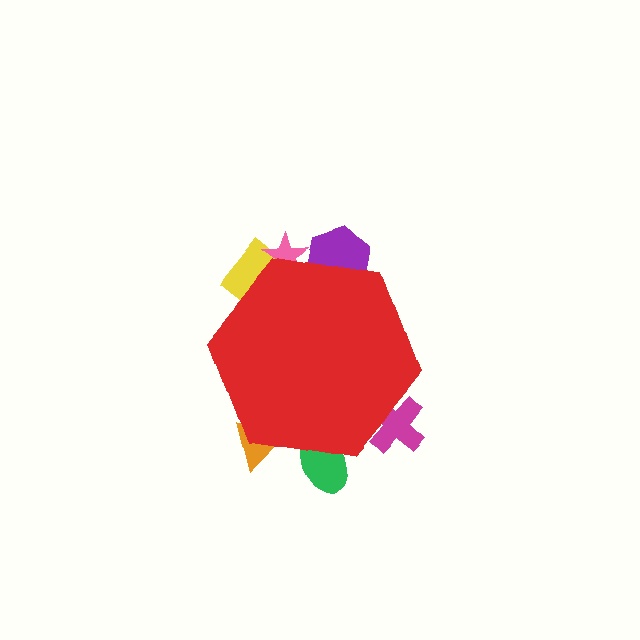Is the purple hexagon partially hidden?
Yes, the purple hexagon is partially hidden behind the red hexagon.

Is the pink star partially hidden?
Yes, the pink star is partially hidden behind the red hexagon.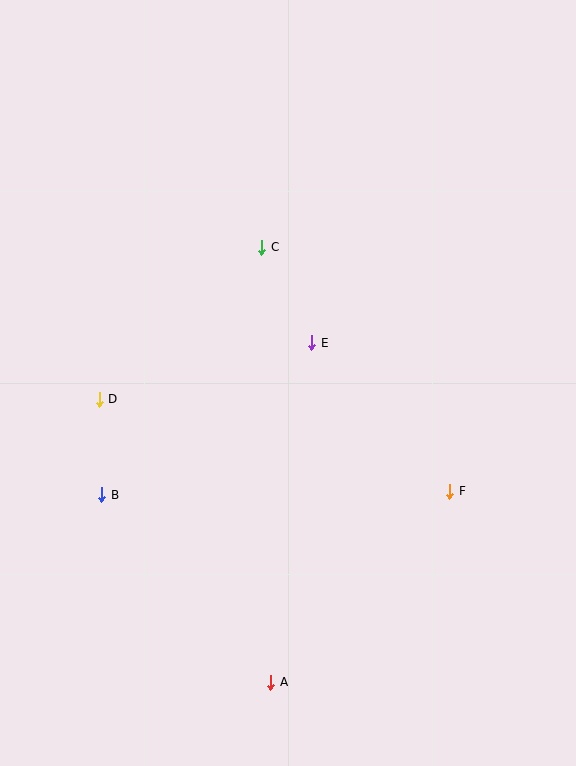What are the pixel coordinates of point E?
Point E is at (312, 343).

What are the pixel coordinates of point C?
Point C is at (262, 247).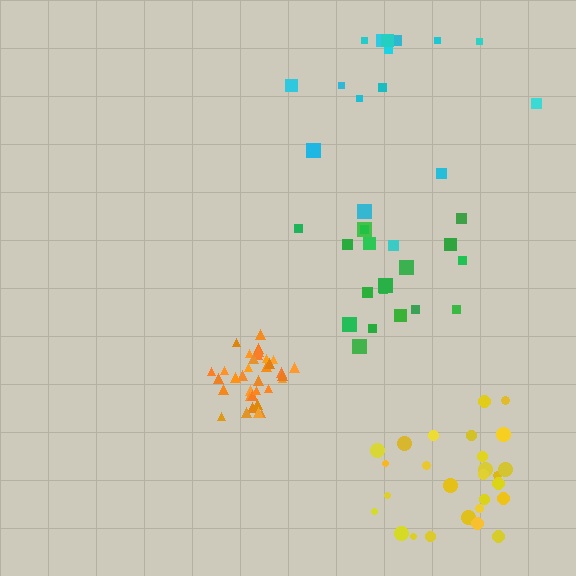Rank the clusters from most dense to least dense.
orange, yellow, green, cyan.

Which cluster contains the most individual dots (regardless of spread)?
Orange (34).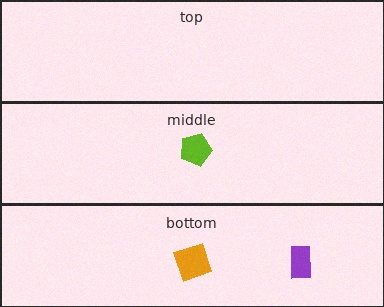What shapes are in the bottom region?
The purple rectangle, the orange square.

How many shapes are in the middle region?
1.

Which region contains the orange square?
The bottom region.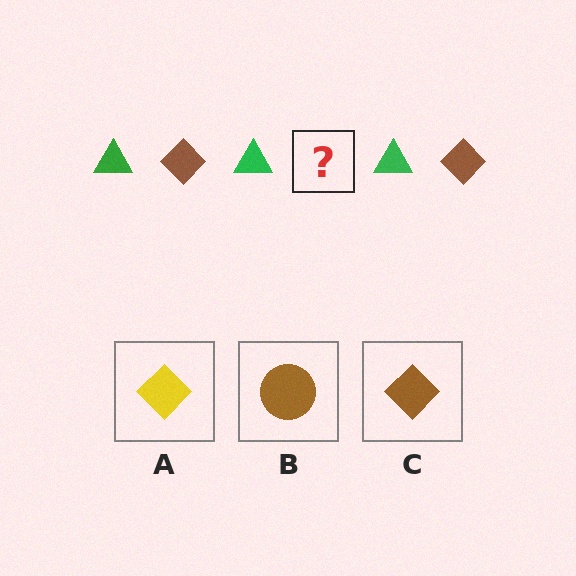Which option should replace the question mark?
Option C.